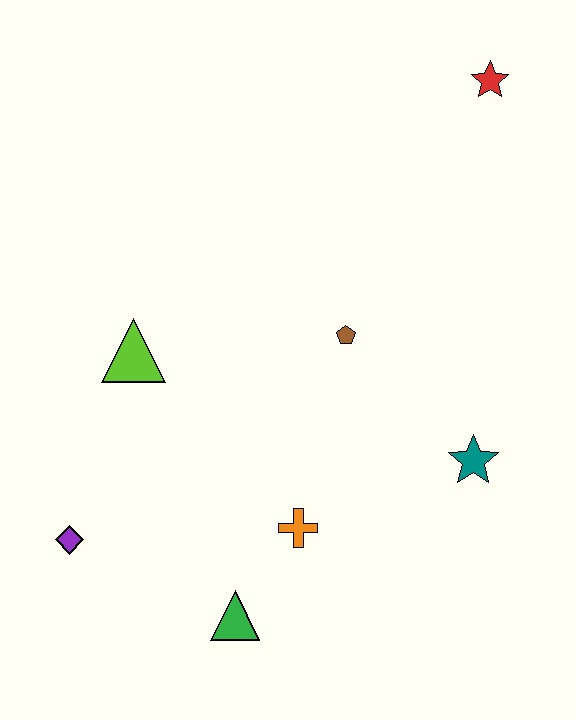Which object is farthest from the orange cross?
The red star is farthest from the orange cross.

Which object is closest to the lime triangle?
The purple diamond is closest to the lime triangle.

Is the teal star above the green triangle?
Yes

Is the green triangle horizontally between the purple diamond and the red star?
Yes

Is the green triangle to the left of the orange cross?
Yes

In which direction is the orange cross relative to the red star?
The orange cross is below the red star.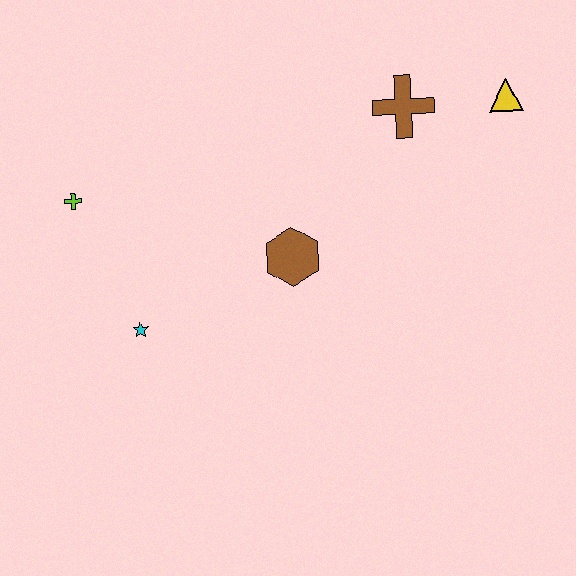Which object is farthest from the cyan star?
The yellow triangle is farthest from the cyan star.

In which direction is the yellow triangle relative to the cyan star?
The yellow triangle is to the right of the cyan star.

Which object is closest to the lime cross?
The cyan star is closest to the lime cross.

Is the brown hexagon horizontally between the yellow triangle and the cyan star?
Yes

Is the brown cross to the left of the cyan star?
No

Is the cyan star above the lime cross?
No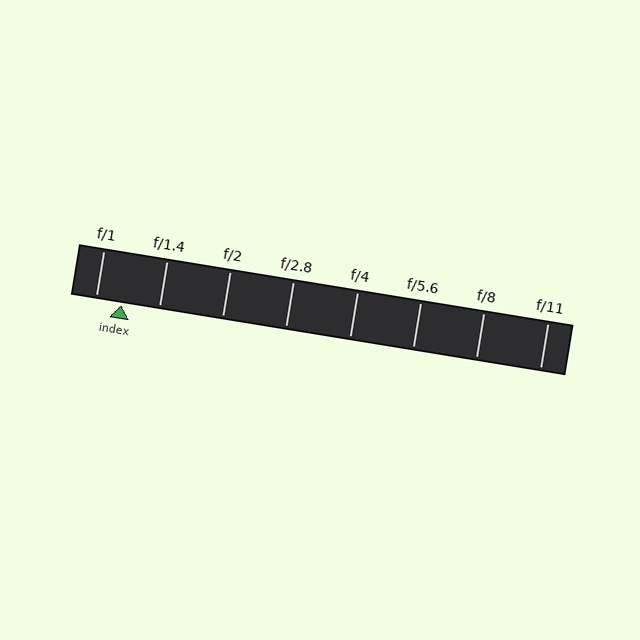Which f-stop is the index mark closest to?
The index mark is closest to f/1.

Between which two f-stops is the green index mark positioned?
The index mark is between f/1 and f/1.4.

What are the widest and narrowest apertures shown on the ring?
The widest aperture shown is f/1 and the narrowest is f/11.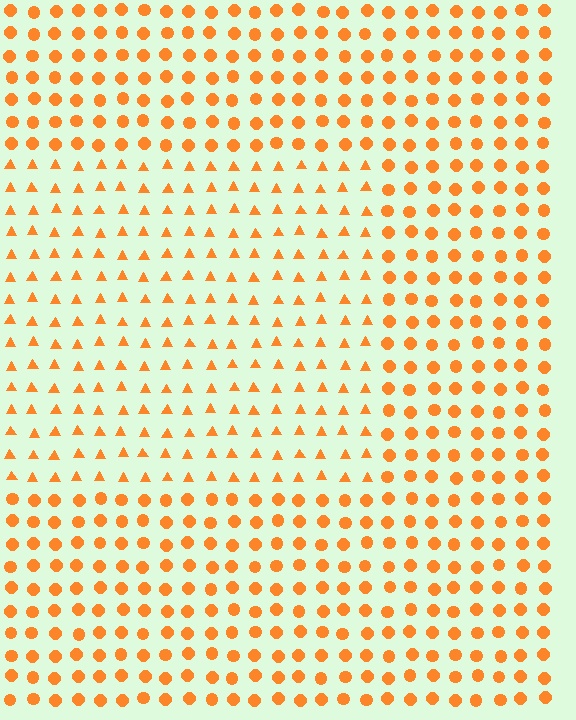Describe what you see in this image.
The image is filled with small orange elements arranged in a uniform grid. A rectangle-shaped region contains triangles, while the surrounding area contains circles. The boundary is defined purely by the change in element shape.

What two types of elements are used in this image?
The image uses triangles inside the rectangle region and circles outside it.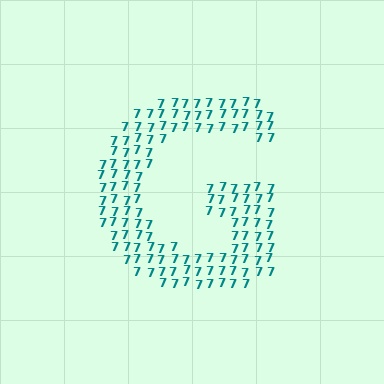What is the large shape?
The large shape is the letter G.